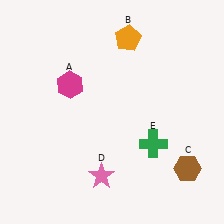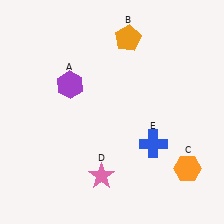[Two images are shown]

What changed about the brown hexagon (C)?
In Image 1, C is brown. In Image 2, it changed to orange.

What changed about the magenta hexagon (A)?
In Image 1, A is magenta. In Image 2, it changed to purple.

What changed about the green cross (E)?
In Image 1, E is green. In Image 2, it changed to blue.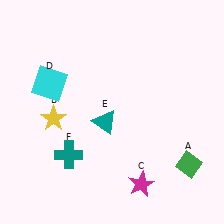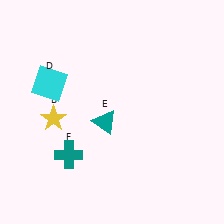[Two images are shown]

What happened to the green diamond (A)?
The green diamond (A) was removed in Image 2. It was in the bottom-right area of Image 1.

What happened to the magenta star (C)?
The magenta star (C) was removed in Image 2. It was in the bottom-right area of Image 1.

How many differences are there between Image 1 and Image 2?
There are 2 differences between the two images.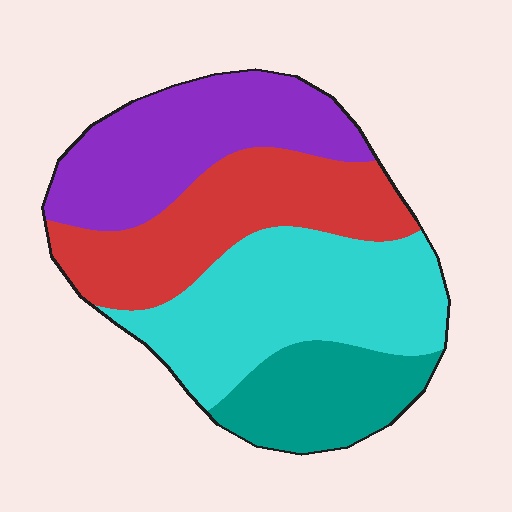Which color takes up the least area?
Teal, at roughly 15%.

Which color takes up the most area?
Cyan, at roughly 30%.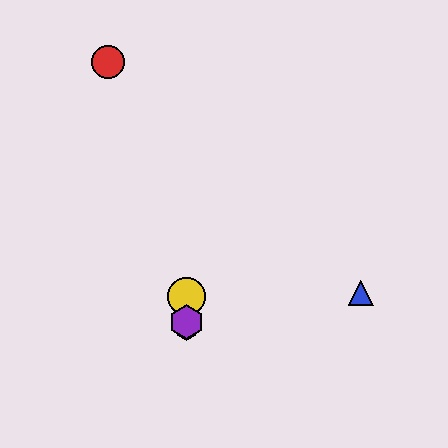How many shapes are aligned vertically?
3 shapes (the green hexagon, the yellow circle, the purple hexagon) are aligned vertically.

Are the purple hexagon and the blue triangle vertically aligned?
No, the purple hexagon is at x≈187 and the blue triangle is at x≈361.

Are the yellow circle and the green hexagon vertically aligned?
Yes, both are at x≈187.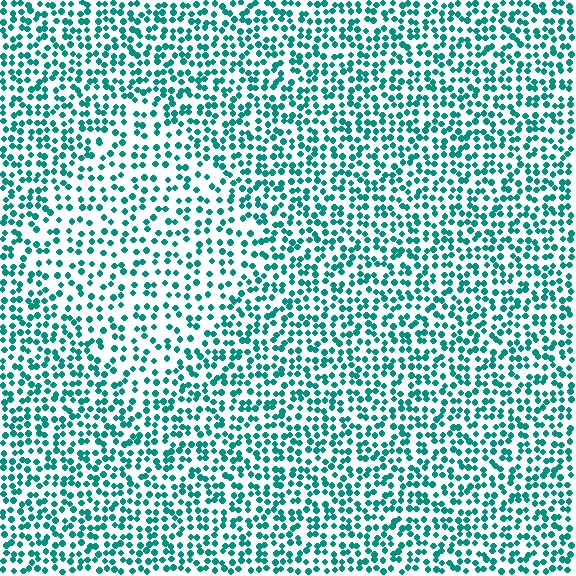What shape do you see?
I see a diamond.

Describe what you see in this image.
The image contains small teal elements arranged at two different densities. A diamond-shaped region is visible where the elements are less densely packed than the surrounding area.